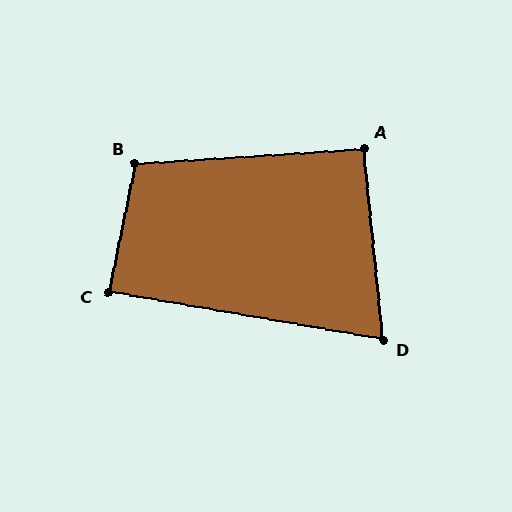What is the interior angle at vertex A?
Approximately 92 degrees (approximately right).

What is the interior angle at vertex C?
Approximately 88 degrees (approximately right).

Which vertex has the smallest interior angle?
D, at approximately 75 degrees.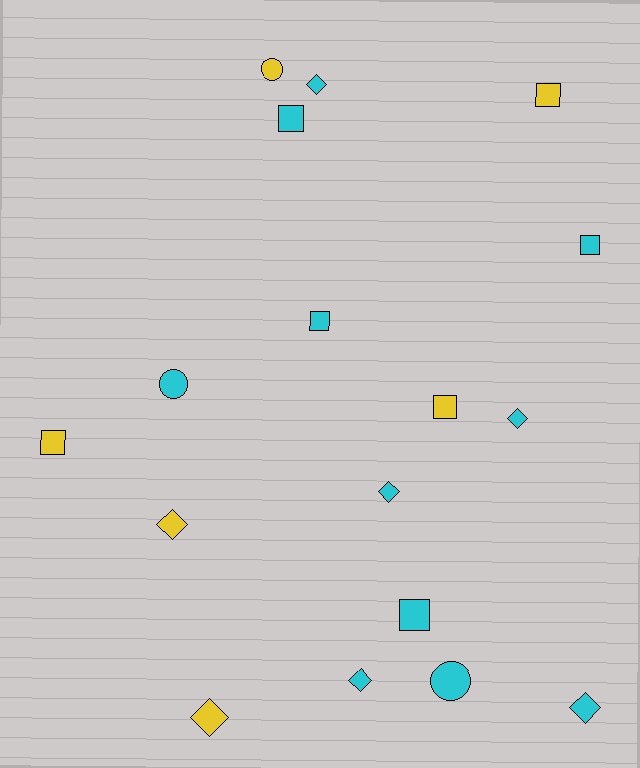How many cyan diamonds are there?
There are 5 cyan diamonds.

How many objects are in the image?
There are 17 objects.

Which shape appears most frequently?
Square, with 7 objects.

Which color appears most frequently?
Cyan, with 11 objects.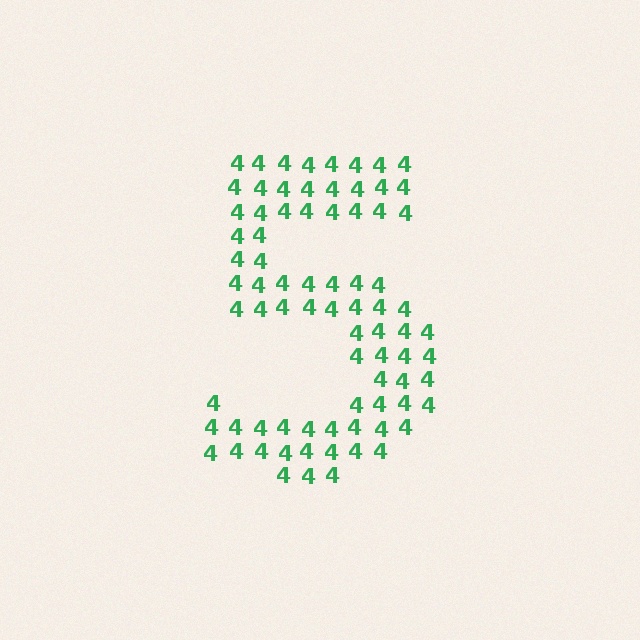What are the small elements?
The small elements are digit 4's.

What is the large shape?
The large shape is the digit 5.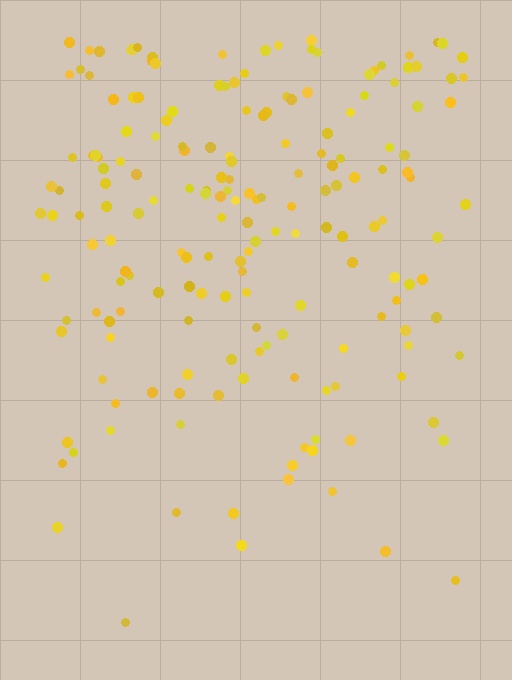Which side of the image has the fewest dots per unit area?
The bottom.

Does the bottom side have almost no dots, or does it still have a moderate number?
Still a moderate number, just noticeably fewer than the top.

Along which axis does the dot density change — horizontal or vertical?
Vertical.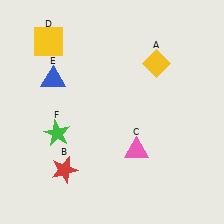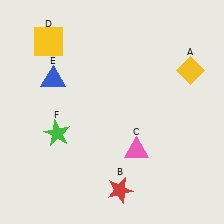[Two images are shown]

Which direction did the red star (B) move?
The red star (B) moved right.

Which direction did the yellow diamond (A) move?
The yellow diamond (A) moved right.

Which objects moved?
The objects that moved are: the yellow diamond (A), the red star (B).